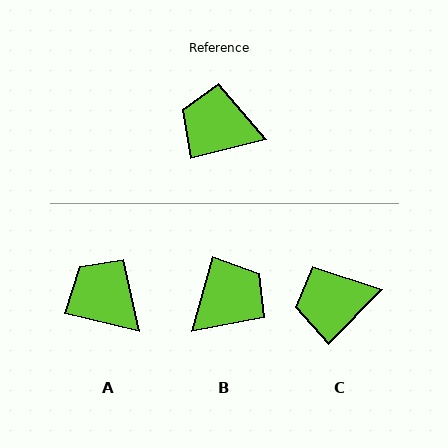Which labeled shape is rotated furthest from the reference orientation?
B, about 119 degrees away.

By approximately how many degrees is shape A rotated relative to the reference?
Approximately 27 degrees clockwise.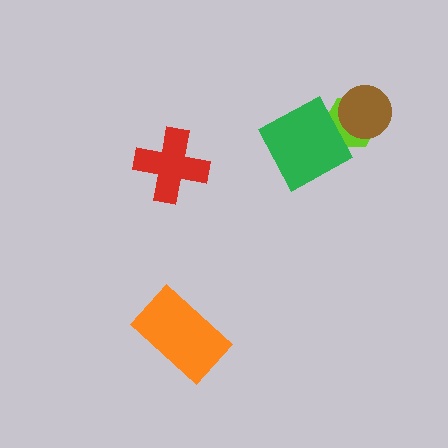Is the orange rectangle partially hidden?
No, no other shape covers it.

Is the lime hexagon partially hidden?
Yes, it is partially covered by another shape.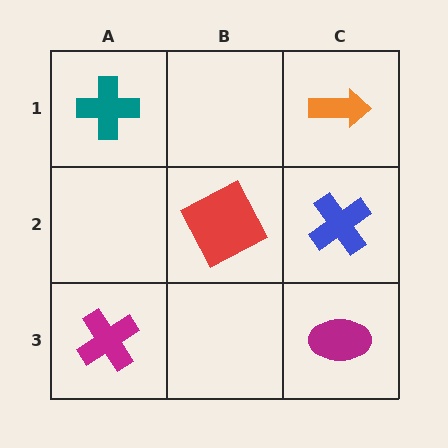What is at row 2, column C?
A blue cross.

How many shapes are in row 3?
2 shapes.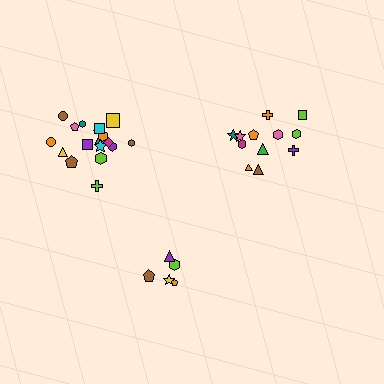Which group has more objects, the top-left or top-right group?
The top-left group.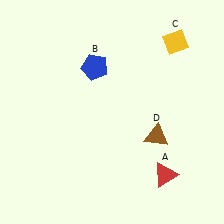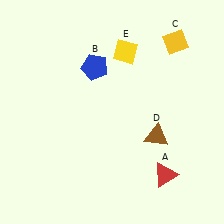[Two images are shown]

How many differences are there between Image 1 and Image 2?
There is 1 difference between the two images.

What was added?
A yellow diamond (E) was added in Image 2.